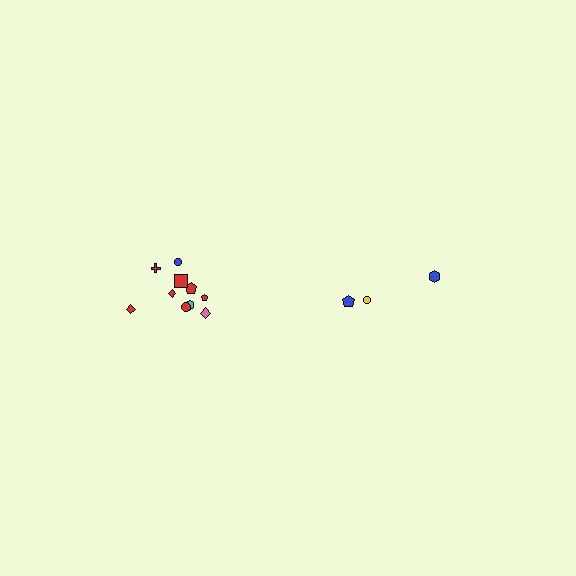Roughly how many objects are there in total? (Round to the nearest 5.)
Roughly 15 objects in total.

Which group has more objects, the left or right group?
The left group.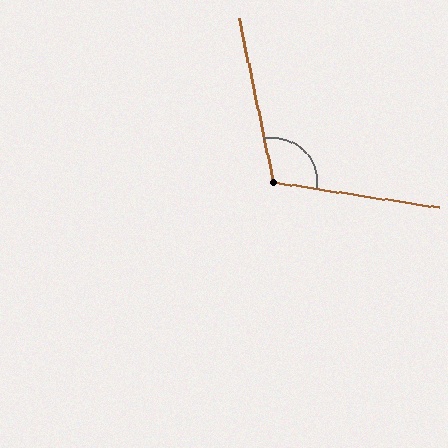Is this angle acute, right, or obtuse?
It is obtuse.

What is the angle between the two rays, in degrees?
Approximately 111 degrees.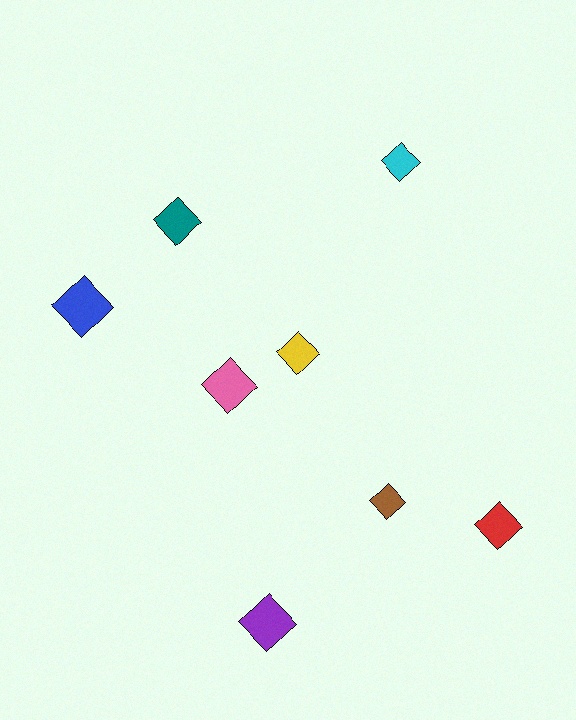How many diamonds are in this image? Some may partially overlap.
There are 8 diamonds.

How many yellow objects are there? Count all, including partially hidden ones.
There is 1 yellow object.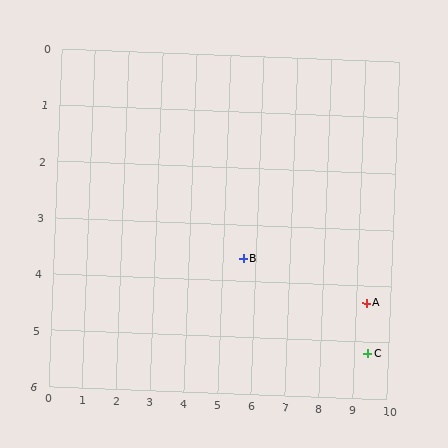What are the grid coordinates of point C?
Point C is at approximately (9.4, 5.2).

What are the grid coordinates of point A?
Point A is at approximately (9.3, 4.3).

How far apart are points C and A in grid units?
Points C and A are about 0.9 grid units apart.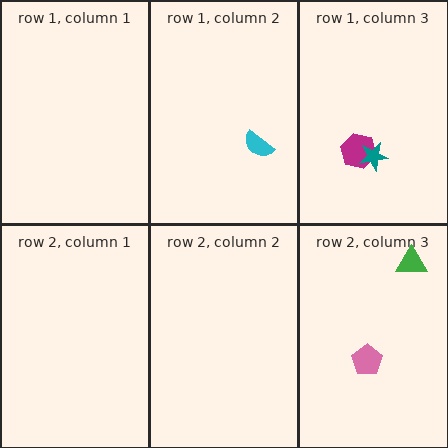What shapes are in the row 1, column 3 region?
The magenta hexagon, the teal star.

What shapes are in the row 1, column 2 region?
The cyan semicircle.